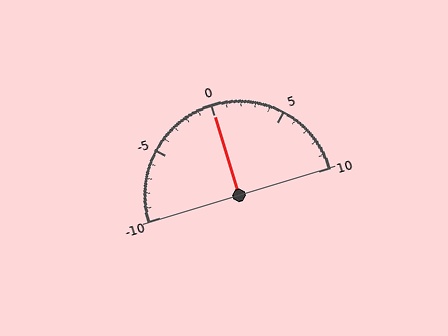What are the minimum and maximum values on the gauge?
The gauge ranges from -10 to 10.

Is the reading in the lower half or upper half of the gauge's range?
The reading is in the upper half of the range (-10 to 10).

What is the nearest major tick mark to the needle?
The nearest major tick mark is 0.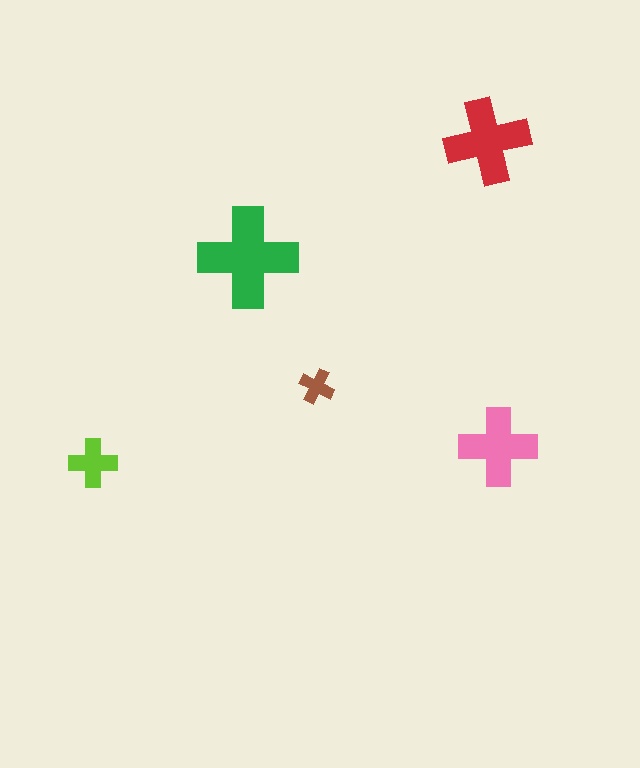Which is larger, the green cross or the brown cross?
The green one.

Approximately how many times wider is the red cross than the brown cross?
About 2.5 times wider.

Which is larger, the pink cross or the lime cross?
The pink one.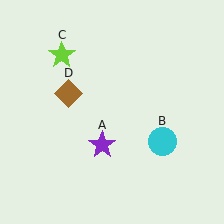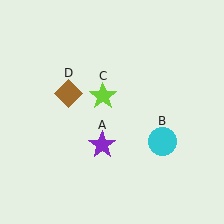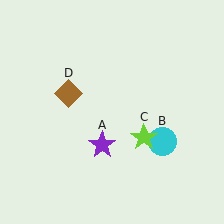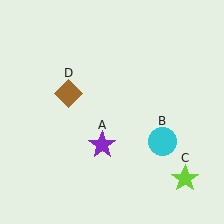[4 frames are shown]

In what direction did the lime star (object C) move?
The lime star (object C) moved down and to the right.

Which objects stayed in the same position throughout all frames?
Purple star (object A) and cyan circle (object B) and brown diamond (object D) remained stationary.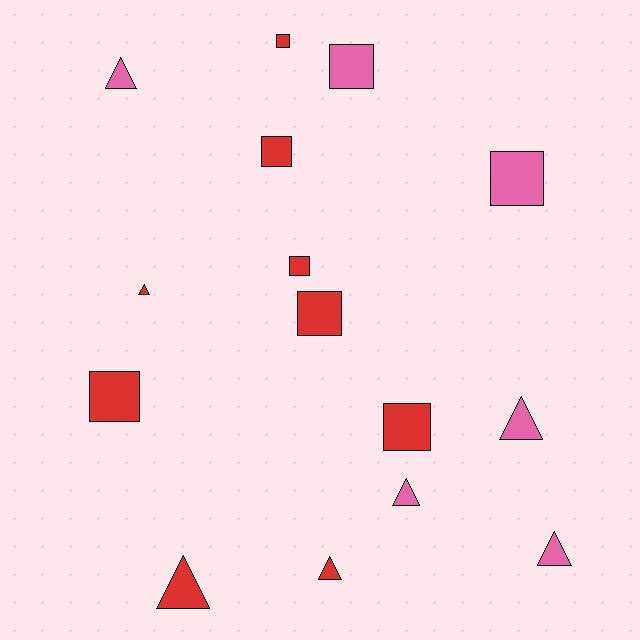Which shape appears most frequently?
Square, with 8 objects.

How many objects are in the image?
There are 15 objects.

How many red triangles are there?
There are 3 red triangles.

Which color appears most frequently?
Red, with 9 objects.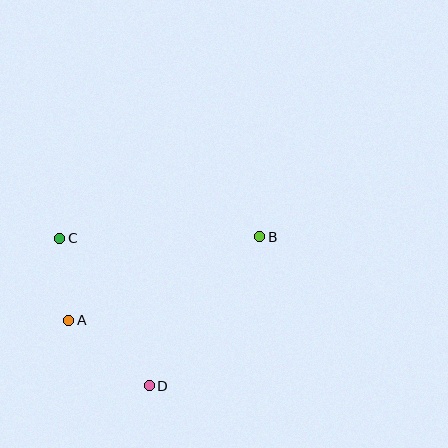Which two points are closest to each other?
Points A and C are closest to each other.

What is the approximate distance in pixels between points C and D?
The distance between C and D is approximately 173 pixels.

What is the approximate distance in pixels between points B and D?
The distance between B and D is approximately 185 pixels.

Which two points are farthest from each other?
Points A and B are farthest from each other.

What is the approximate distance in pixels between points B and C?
The distance between B and C is approximately 200 pixels.